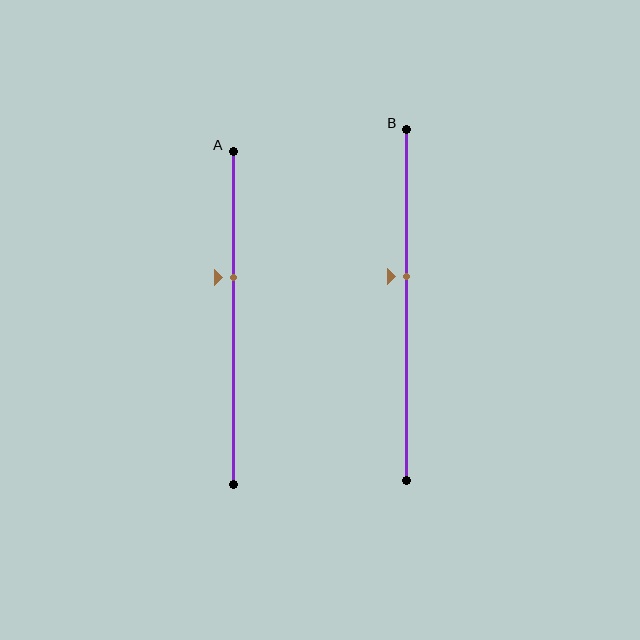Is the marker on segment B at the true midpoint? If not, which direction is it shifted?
No, the marker on segment B is shifted upward by about 8% of the segment length.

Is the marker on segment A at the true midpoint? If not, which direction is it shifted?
No, the marker on segment A is shifted upward by about 12% of the segment length.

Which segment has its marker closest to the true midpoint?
Segment B has its marker closest to the true midpoint.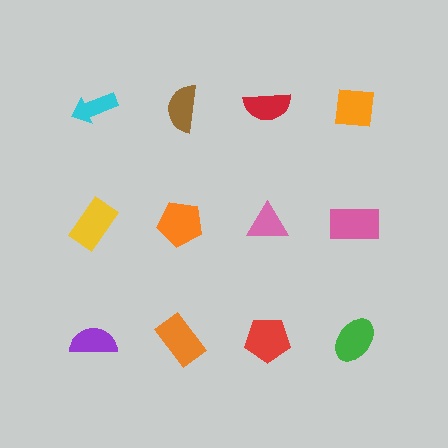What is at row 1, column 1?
A cyan arrow.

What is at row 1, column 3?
A red semicircle.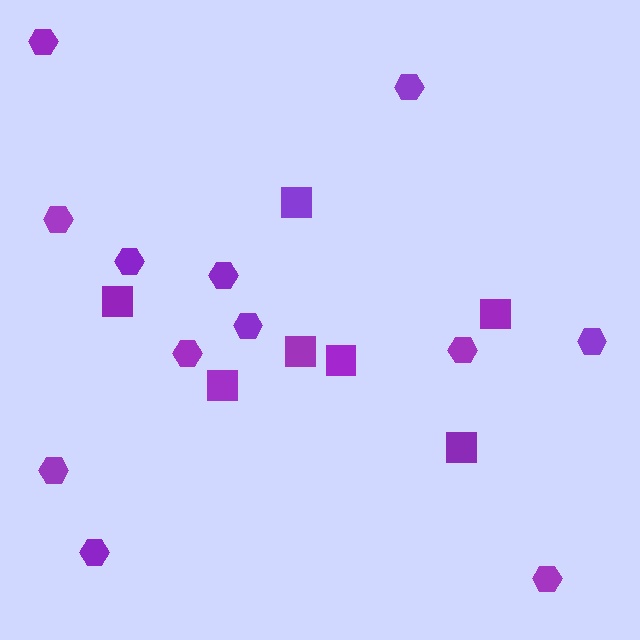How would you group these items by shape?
There are 2 groups: one group of hexagons (12) and one group of squares (7).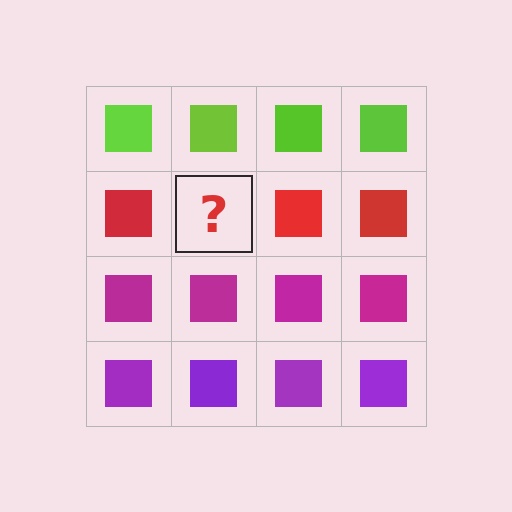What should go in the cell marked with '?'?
The missing cell should contain a red square.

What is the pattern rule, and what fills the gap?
The rule is that each row has a consistent color. The gap should be filled with a red square.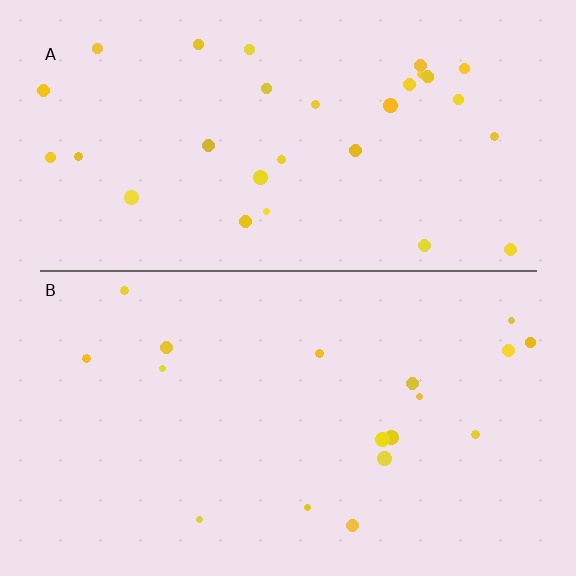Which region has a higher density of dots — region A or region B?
A (the top).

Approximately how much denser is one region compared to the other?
Approximately 1.8× — region A over region B.